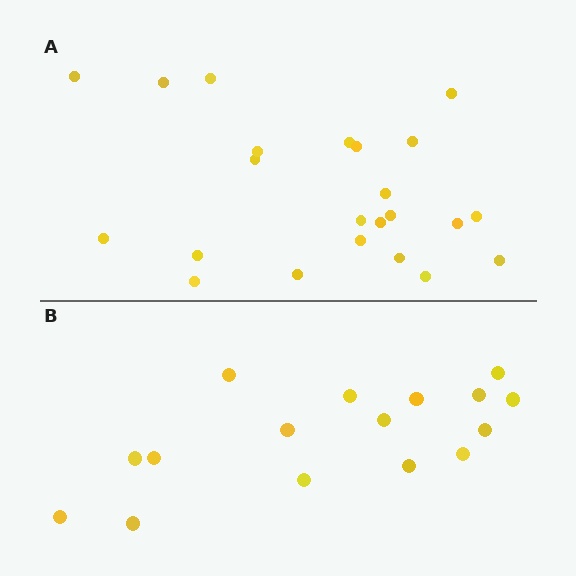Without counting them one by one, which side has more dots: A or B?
Region A (the top region) has more dots.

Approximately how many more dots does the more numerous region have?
Region A has roughly 8 or so more dots than region B.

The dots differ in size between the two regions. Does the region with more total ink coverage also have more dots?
No. Region B has more total ink coverage because its dots are larger, but region A actually contains more individual dots. Total area can be misleading — the number of items is what matters here.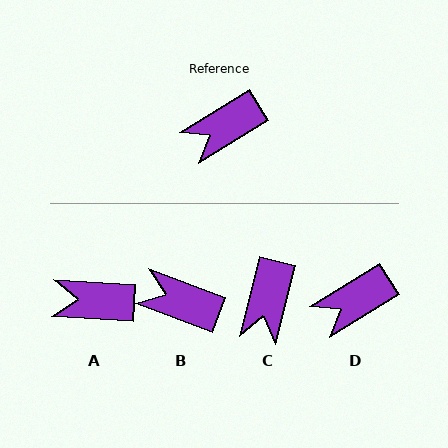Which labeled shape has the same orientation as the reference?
D.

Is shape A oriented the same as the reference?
No, it is off by about 35 degrees.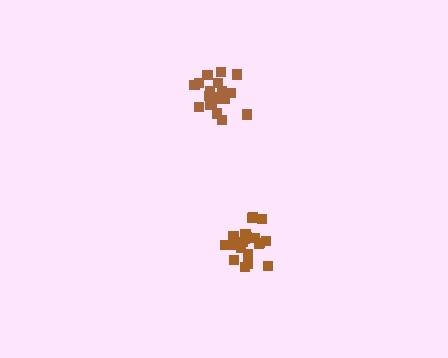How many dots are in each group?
Group 1: 20 dots, Group 2: 20 dots (40 total).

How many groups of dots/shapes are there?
There are 2 groups.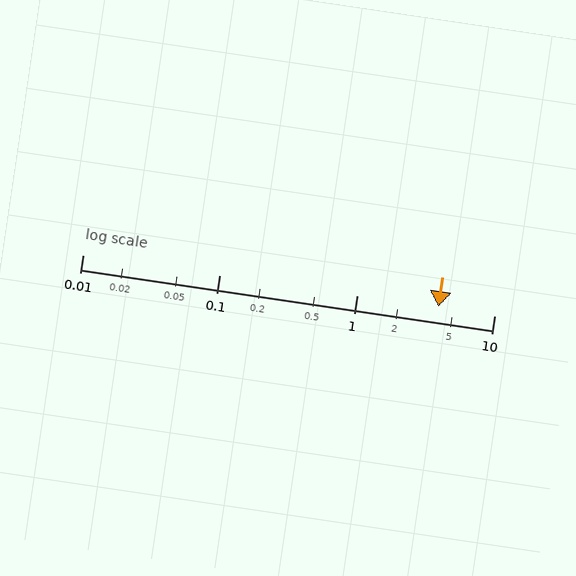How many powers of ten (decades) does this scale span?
The scale spans 3 decades, from 0.01 to 10.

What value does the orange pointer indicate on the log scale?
The pointer indicates approximately 3.9.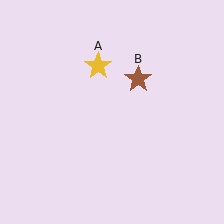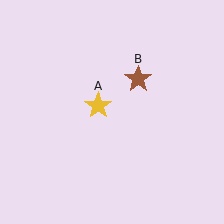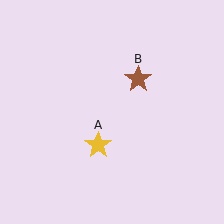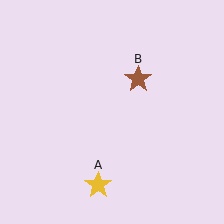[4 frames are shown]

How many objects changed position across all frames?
1 object changed position: yellow star (object A).